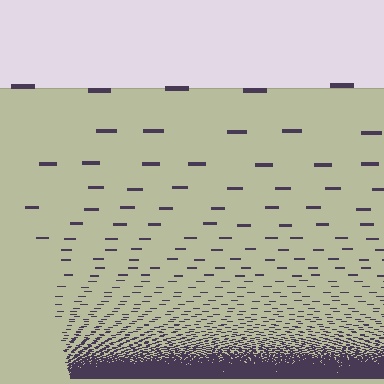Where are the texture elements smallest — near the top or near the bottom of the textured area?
Near the bottom.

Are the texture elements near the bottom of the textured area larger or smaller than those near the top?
Smaller. The gradient is inverted — elements near the bottom are smaller and denser.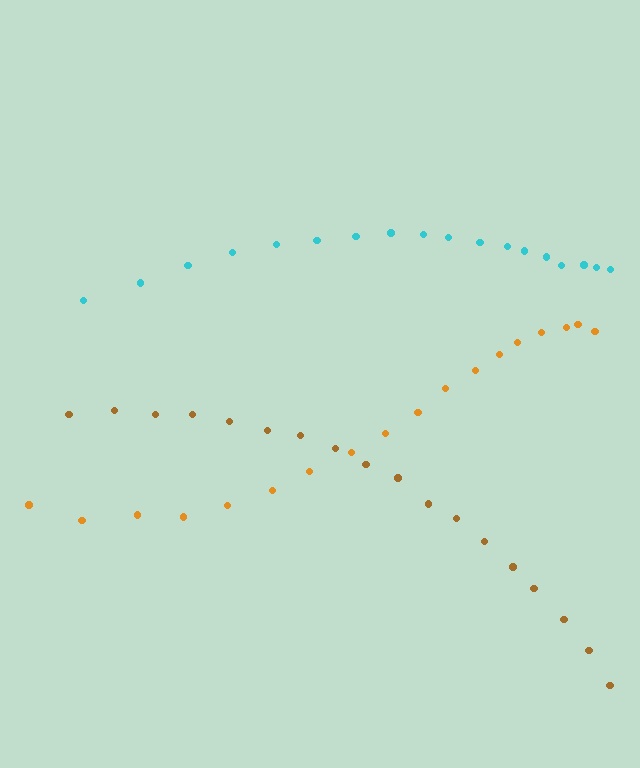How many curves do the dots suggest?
There are 3 distinct paths.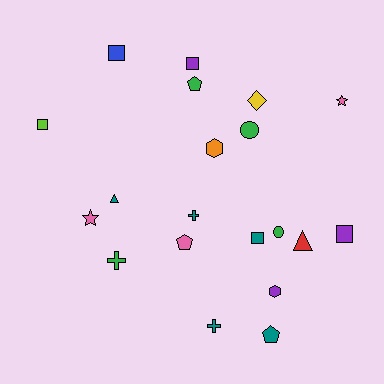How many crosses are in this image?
There are 3 crosses.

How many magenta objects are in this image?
There are no magenta objects.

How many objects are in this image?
There are 20 objects.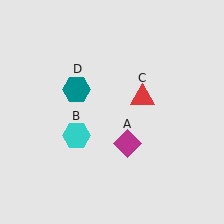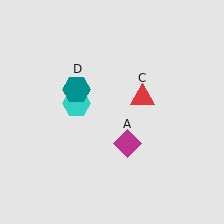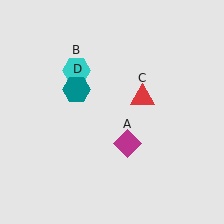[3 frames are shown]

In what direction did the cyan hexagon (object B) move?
The cyan hexagon (object B) moved up.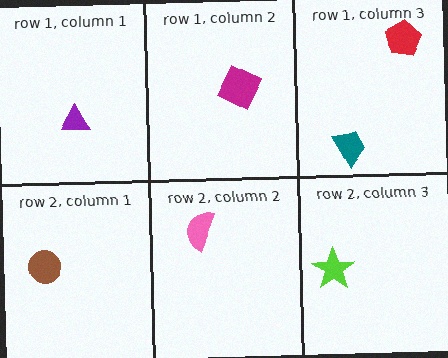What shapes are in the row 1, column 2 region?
The magenta diamond.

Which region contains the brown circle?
The row 2, column 1 region.